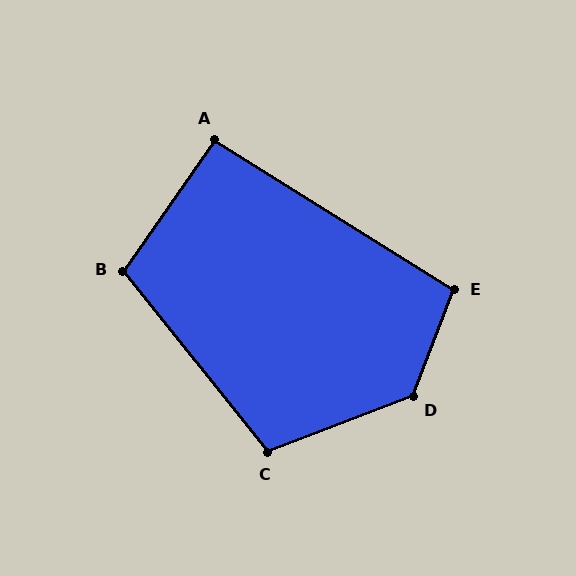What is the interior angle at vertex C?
Approximately 108 degrees (obtuse).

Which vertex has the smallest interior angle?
A, at approximately 93 degrees.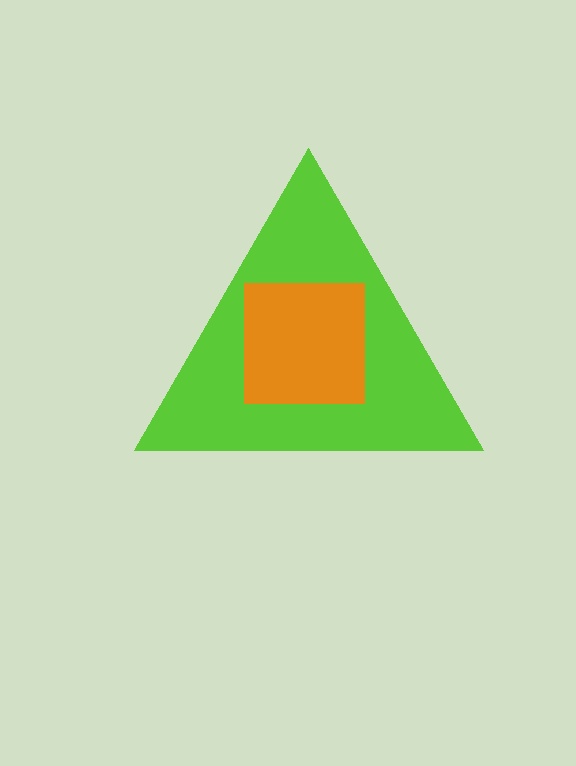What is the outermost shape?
The lime triangle.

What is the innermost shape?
The orange square.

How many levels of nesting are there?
2.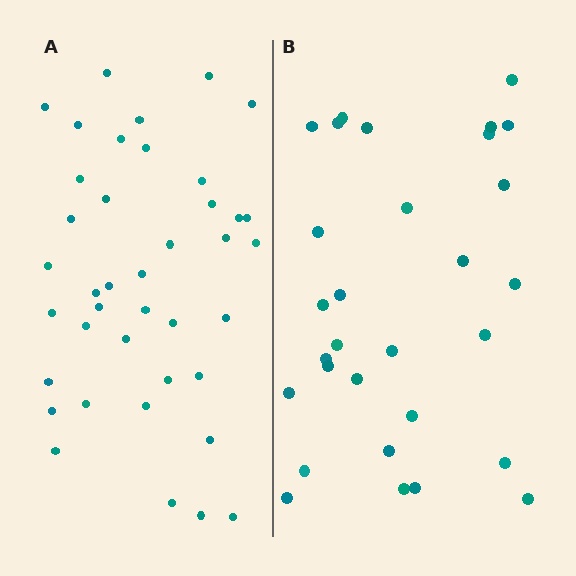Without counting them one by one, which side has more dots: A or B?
Region A (the left region) has more dots.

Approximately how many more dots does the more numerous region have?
Region A has roughly 10 or so more dots than region B.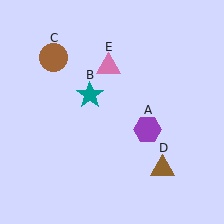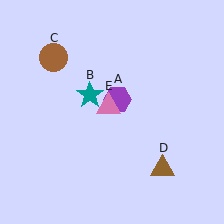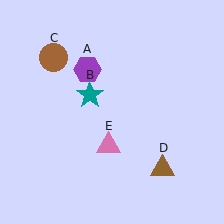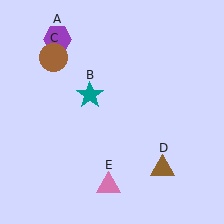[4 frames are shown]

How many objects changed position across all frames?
2 objects changed position: purple hexagon (object A), pink triangle (object E).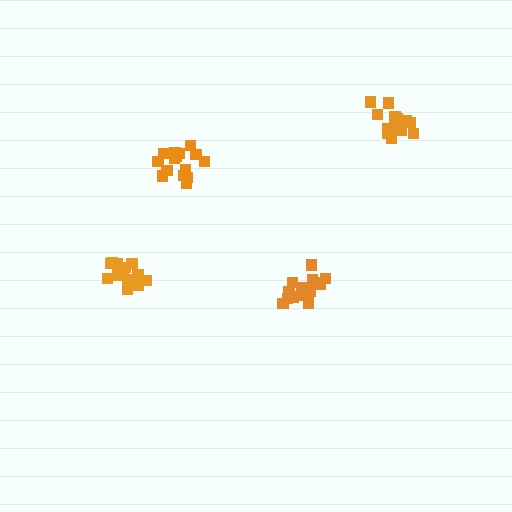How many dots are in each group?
Group 1: 15 dots, Group 2: 17 dots, Group 3: 15 dots, Group 4: 15 dots (62 total).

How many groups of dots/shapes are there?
There are 4 groups.